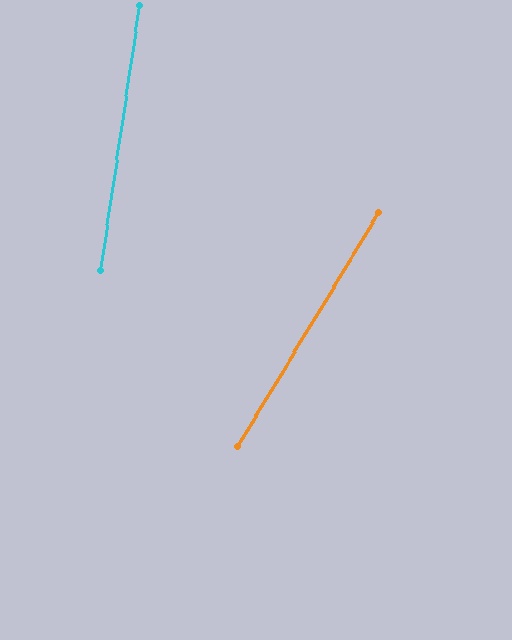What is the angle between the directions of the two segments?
Approximately 23 degrees.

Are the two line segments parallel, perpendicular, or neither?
Neither parallel nor perpendicular — they differ by about 23°.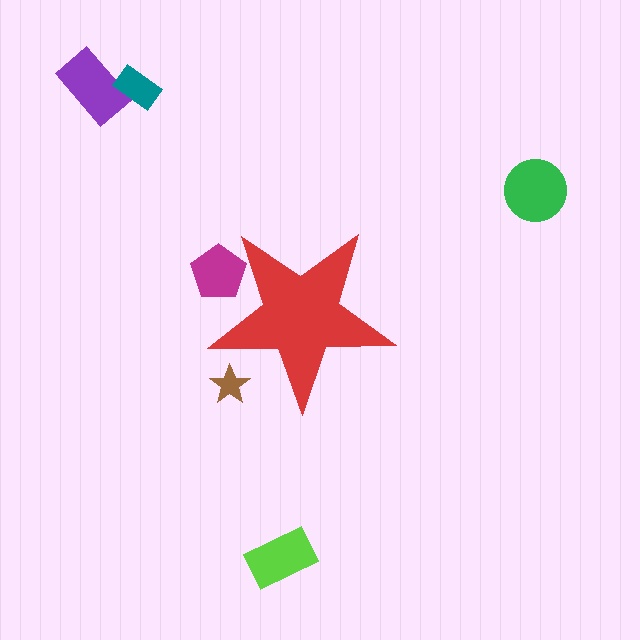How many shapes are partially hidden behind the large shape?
2 shapes are partially hidden.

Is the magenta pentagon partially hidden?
Yes, the magenta pentagon is partially hidden behind the red star.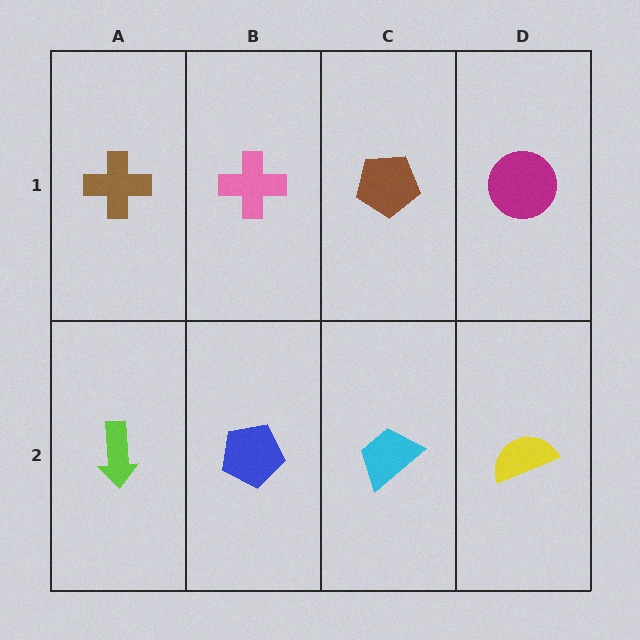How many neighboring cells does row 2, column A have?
2.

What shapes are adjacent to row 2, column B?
A pink cross (row 1, column B), a lime arrow (row 2, column A), a cyan trapezoid (row 2, column C).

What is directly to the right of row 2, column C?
A yellow semicircle.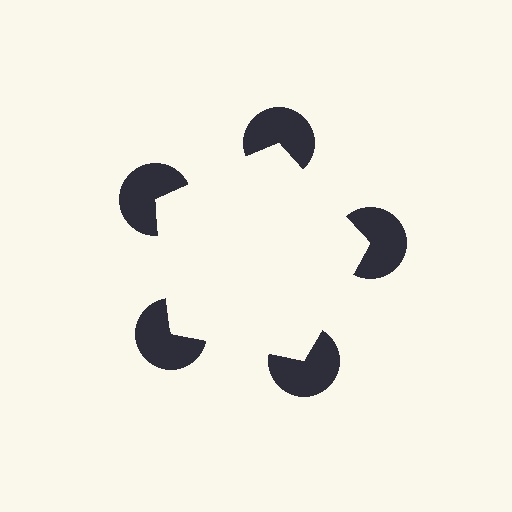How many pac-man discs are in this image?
There are 5 — one at each vertex of the illusory pentagon.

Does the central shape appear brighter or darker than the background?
It typically appears slightly brighter than the background, even though no actual brightness change is drawn.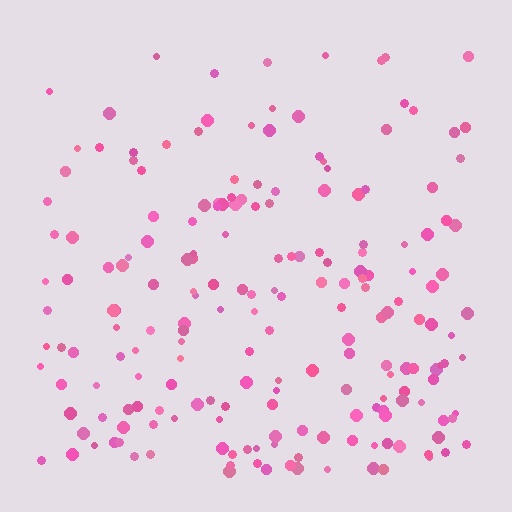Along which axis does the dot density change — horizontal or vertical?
Vertical.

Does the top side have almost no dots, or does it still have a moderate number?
Still a moderate number, just noticeably fewer than the bottom.